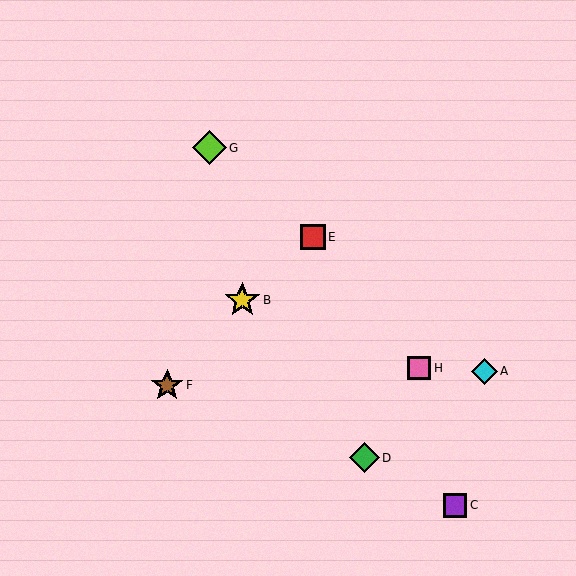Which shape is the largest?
The yellow star (labeled B) is the largest.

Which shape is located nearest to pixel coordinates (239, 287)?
The yellow star (labeled B) at (242, 300) is nearest to that location.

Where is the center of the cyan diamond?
The center of the cyan diamond is at (484, 371).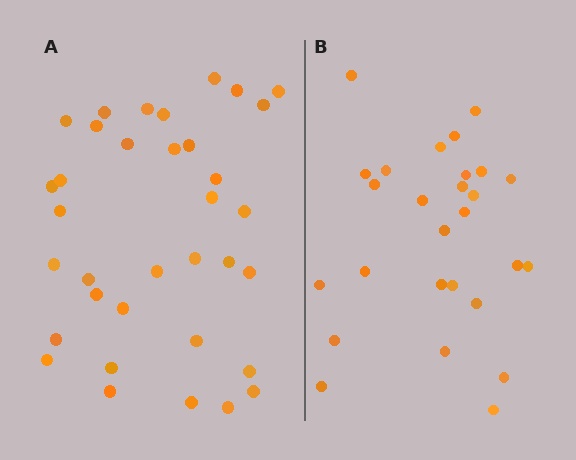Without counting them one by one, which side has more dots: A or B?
Region A (the left region) has more dots.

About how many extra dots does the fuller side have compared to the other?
Region A has roughly 8 or so more dots than region B.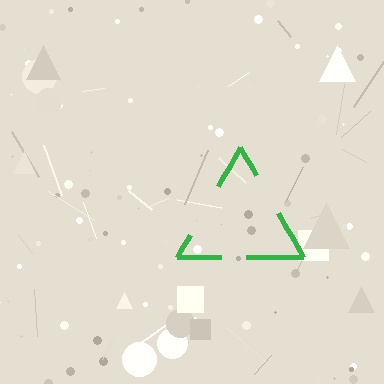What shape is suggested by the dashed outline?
The dashed outline suggests a triangle.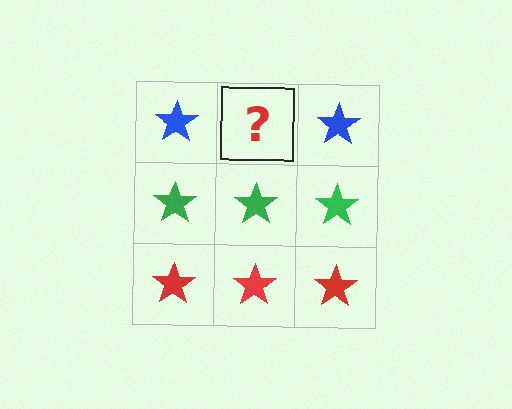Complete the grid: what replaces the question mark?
The question mark should be replaced with a blue star.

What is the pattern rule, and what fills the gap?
The rule is that each row has a consistent color. The gap should be filled with a blue star.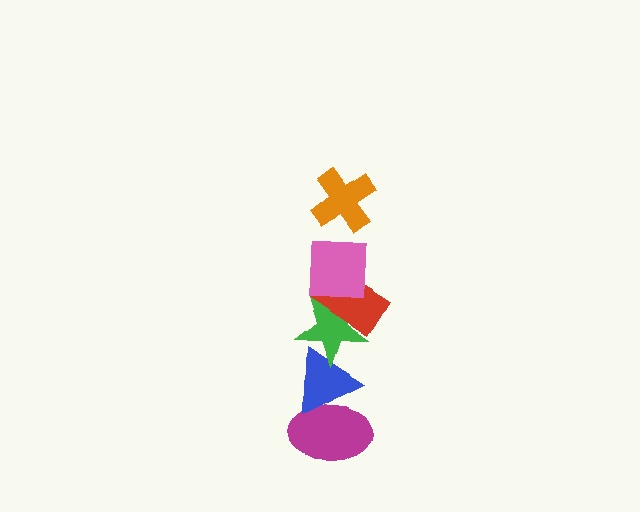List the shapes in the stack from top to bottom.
From top to bottom: the orange cross, the pink square, the red rectangle, the green star, the blue triangle, the magenta ellipse.